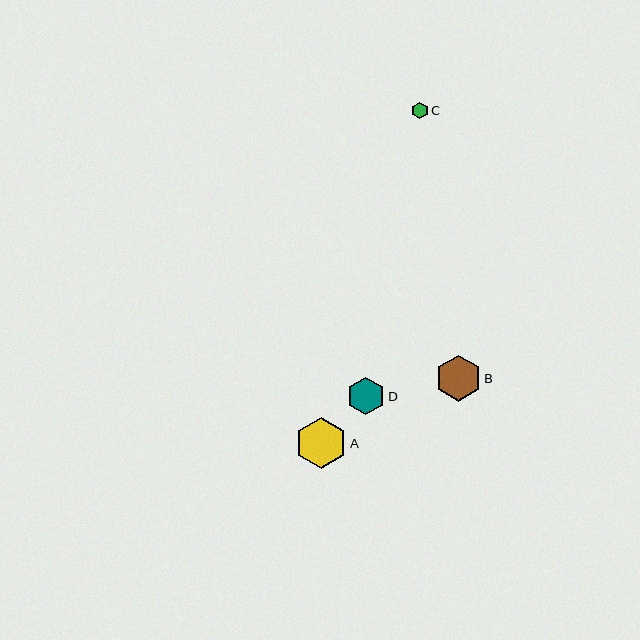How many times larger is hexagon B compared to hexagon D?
Hexagon B is approximately 1.2 times the size of hexagon D.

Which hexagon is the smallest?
Hexagon C is the smallest with a size of approximately 17 pixels.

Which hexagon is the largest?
Hexagon A is the largest with a size of approximately 51 pixels.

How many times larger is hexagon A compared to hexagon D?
Hexagon A is approximately 1.4 times the size of hexagon D.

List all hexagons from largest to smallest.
From largest to smallest: A, B, D, C.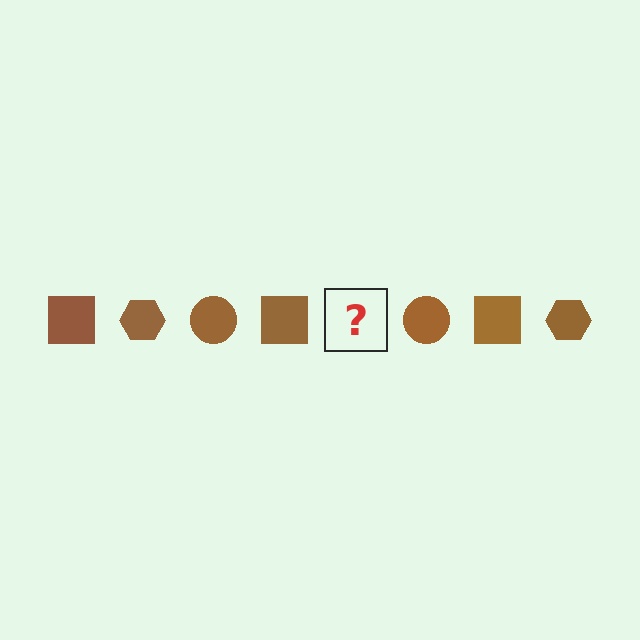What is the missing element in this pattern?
The missing element is a brown hexagon.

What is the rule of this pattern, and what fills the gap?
The rule is that the pattern cycles through square, hexagon, circle shapes in brown. The gap should be filled with a brown hexagon.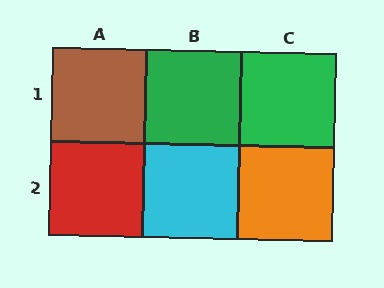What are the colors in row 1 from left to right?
Brown, green, green.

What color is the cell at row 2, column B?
Cyan.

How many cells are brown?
1 cell is brown.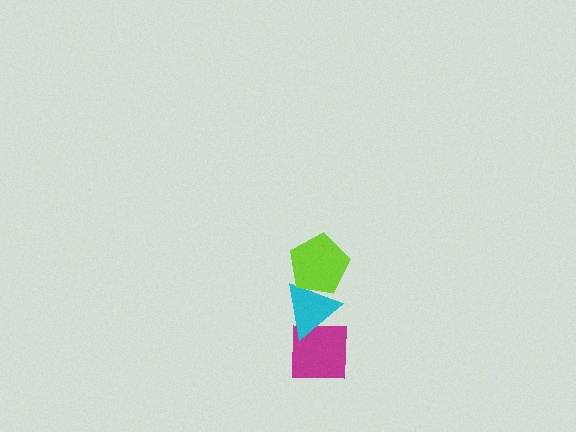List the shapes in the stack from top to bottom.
From top to bottom: the lime pentagon, the cyan triangle, the magenta square.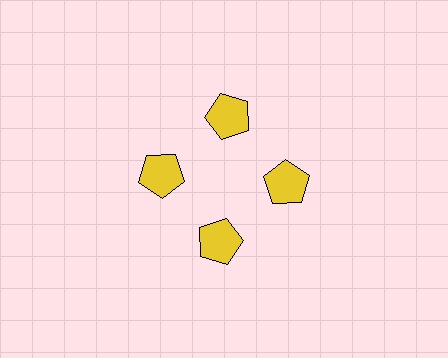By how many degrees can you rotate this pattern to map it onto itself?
The pattern maps onto itself every 90 degrees of rotation.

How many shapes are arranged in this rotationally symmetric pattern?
There are 4 shapes, arranged in 4 groups of 1.